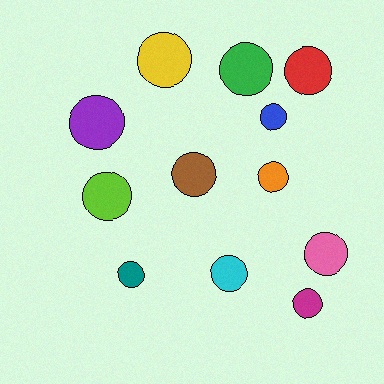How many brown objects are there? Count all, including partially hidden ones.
There is 1 brown object.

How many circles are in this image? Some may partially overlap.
There are 12 circles.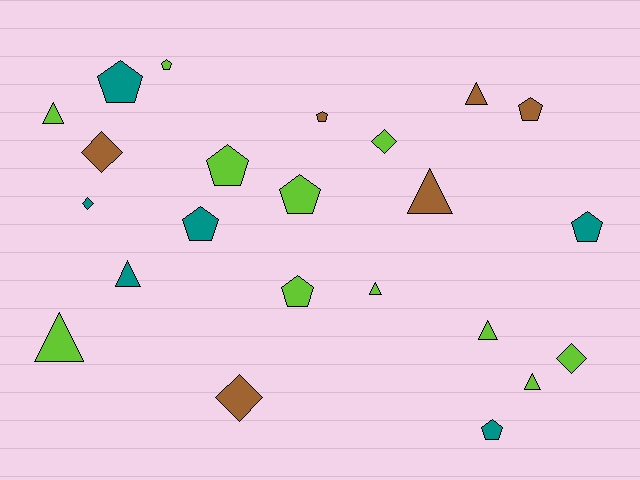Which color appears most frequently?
Lime, with 11 objects.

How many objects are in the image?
There are 23 objects.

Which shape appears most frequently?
Pentagon, with 10 objects.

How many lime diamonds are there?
There are 2 lime diamonds.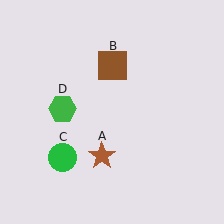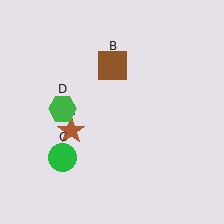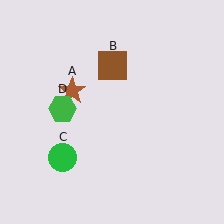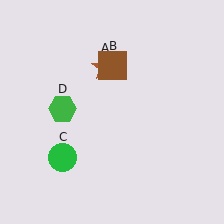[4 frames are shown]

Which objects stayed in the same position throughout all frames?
Brown square (object B) and green circle (object C) and green hexagon (object D) remained stationary.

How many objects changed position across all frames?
1 object changed position: brown star (object A).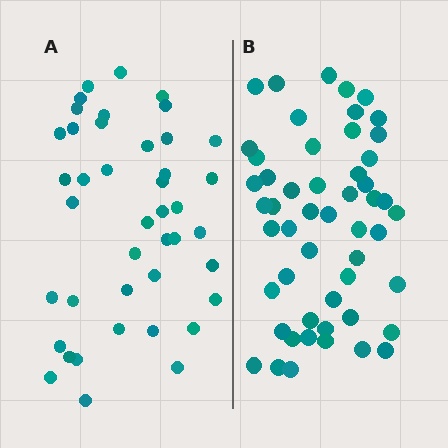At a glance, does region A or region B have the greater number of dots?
Region B (the right region) has more dots.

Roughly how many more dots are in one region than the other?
Region B has roughly 10 or so more dots than region A.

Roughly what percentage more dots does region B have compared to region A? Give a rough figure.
About 25% more.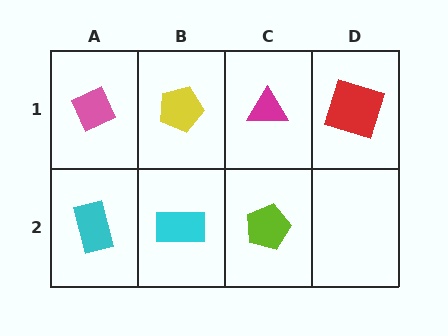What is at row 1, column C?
A magenta triangle.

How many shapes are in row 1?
4 shapes.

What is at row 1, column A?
A pink diamond.